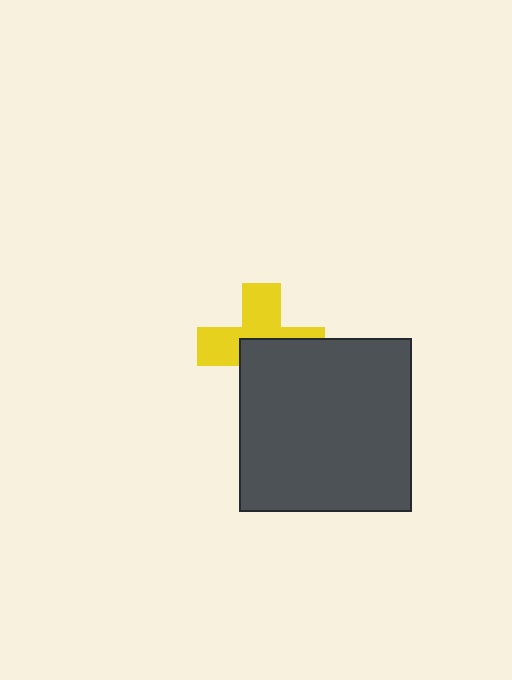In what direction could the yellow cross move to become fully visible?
The yellow cross could move toward the upper-left. That would shift it out from behind the dark gray square entirely.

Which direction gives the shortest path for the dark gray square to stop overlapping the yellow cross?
Moving toward the lower-right gives the shortest separation.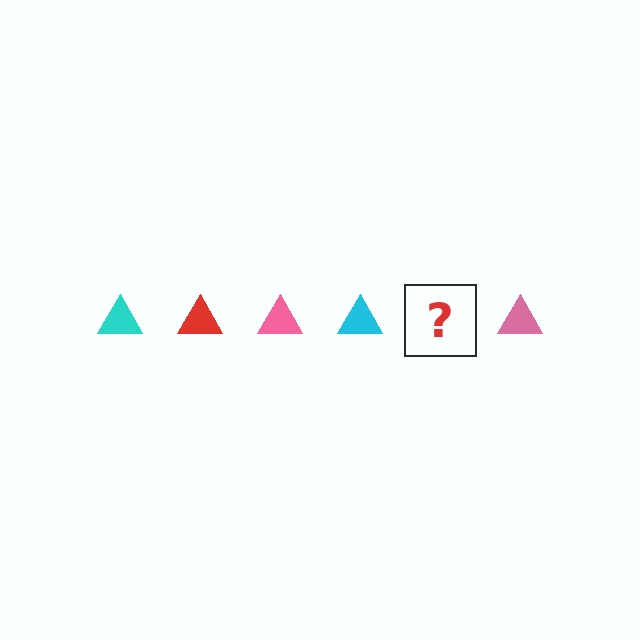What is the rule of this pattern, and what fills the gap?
The rule is that the pattern cycles through cyan, red, pink triangles. The gap should be filled with a red triangle.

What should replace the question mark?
The question mark should be replaced with a red triangle.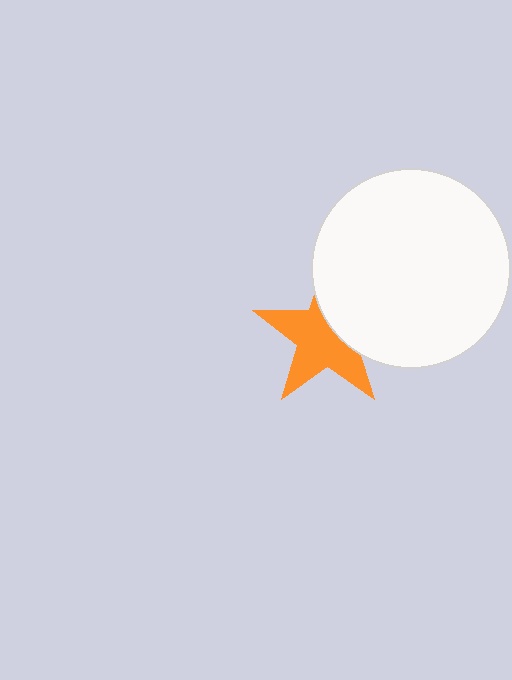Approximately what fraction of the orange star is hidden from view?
Roughly 37% of the orange star is hidden behind the white circle.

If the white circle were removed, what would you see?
You would see the complete orange star.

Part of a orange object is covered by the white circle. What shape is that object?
It is a star.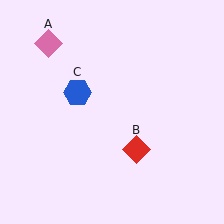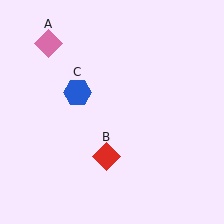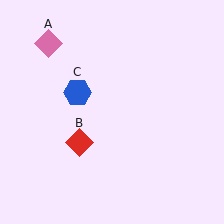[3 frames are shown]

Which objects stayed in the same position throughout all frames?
Pink diamond (object A) and blue hexagon (object C) remained stationary.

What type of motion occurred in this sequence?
The red diamond (object B) rotated clockwise around the center of the scene.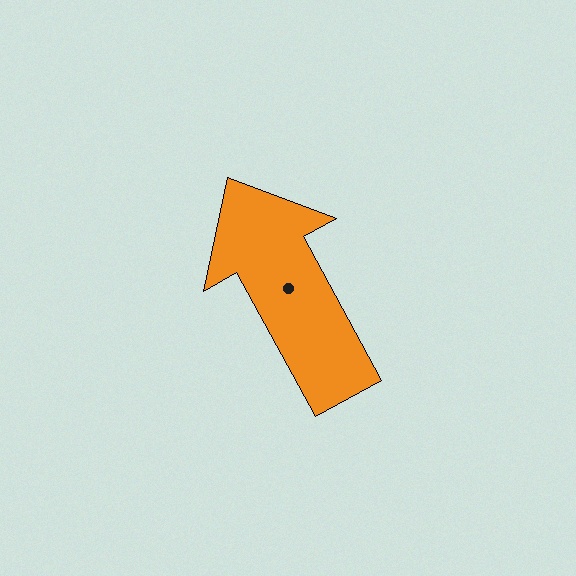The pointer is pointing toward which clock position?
Roughly 11 o'clock.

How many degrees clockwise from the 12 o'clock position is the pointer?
Approximately 331 degrees.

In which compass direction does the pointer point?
Northwest.